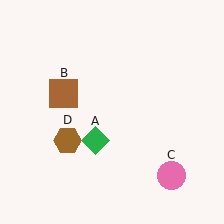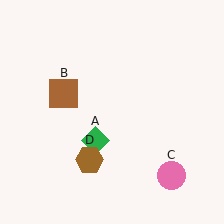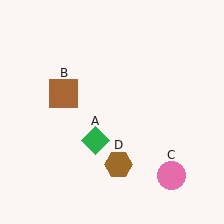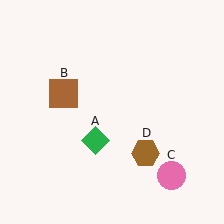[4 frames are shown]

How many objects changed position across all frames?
1 object changed position: brown hexagon (object D).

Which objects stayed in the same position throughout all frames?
Green diamond (object A) and brown square (object B) and pink circle (object C) remained stationary.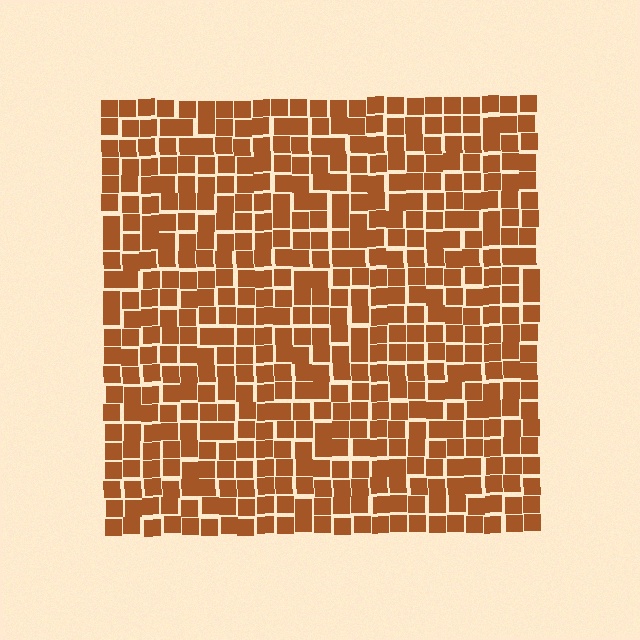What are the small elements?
The small elements are squares.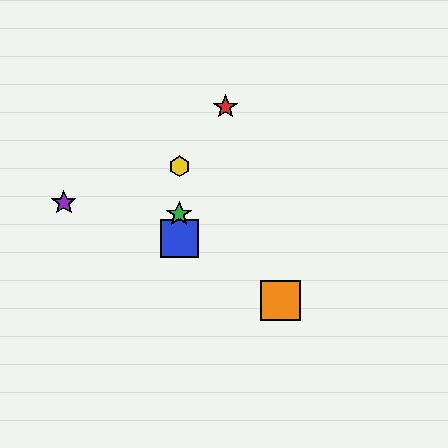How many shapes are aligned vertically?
3 shapes (the blue square, the green star, the yellow hexagon) are aligned vertically.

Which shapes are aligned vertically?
The blue square, the green star, the yellow hexagon are aligned vertically.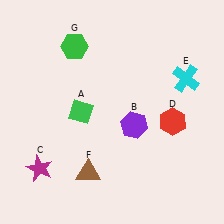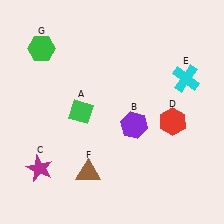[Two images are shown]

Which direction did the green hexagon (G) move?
The green hexagon (G) moved left.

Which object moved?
The green hexagon (G) moved left.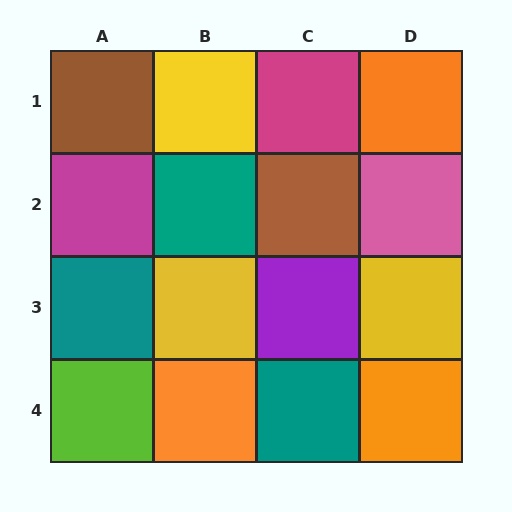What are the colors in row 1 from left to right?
Brown, yellow, magenta, orange.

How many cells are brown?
2 cells are brown.